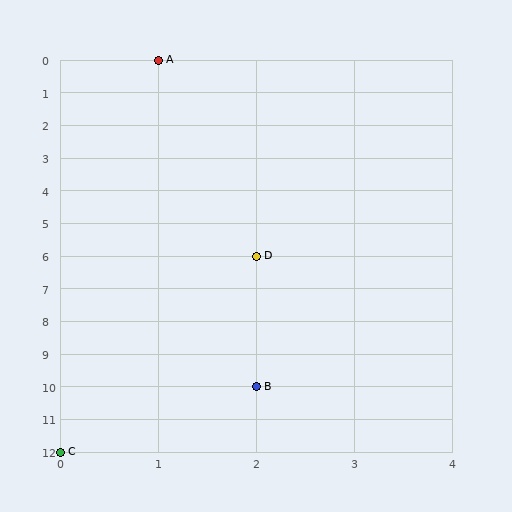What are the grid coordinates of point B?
Point B is at grid coordinates (2, 10).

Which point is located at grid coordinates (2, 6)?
Point D is at (2, 6).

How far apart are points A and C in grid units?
Points A and C are 1 column and 12 rows apart (about 12.0 grid units diagonally).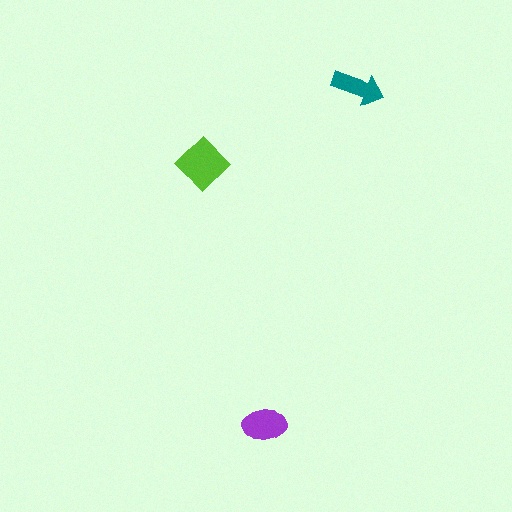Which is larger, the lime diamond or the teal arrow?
The lime diamond.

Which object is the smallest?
The teal arrow.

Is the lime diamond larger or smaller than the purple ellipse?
Larger.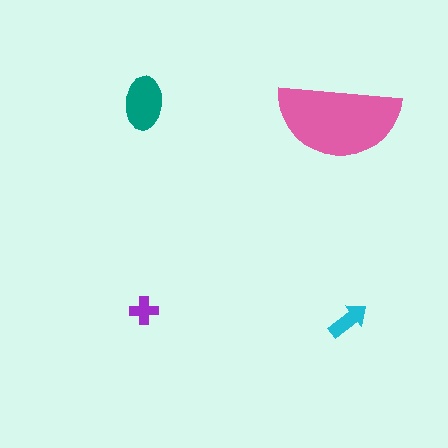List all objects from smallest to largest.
The purple cross, the cyan arrow, the teal ellipse, the pink semicircle.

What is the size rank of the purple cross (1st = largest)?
4th.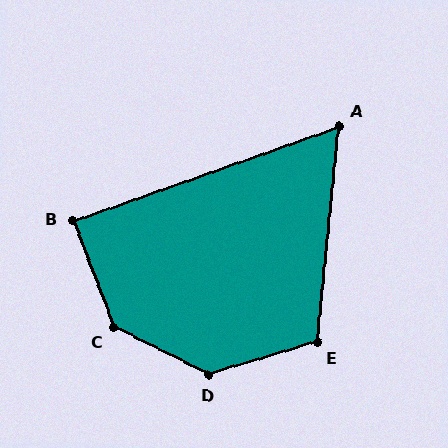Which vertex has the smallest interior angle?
A, at approximately 65 degrees.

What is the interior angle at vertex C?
Approximately 137 degrees (obtuse).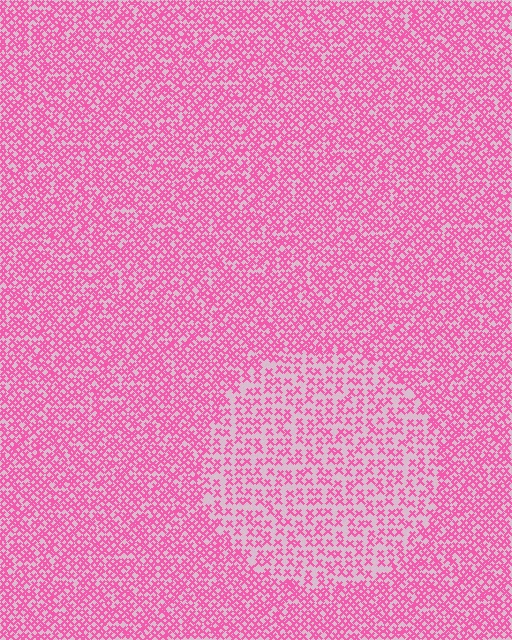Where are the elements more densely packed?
The elements are more densely packed outside the circle boundary.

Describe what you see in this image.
The image contains small pink elements arranged at two different densities. A circle-shaped region is visible where the elements are less densely packed than the surrounding area.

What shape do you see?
I see a circle.